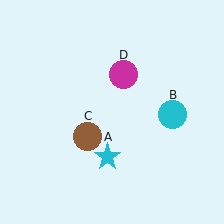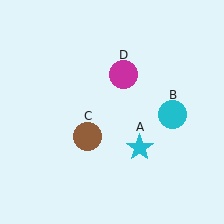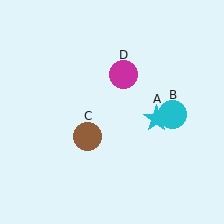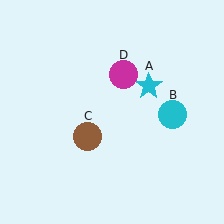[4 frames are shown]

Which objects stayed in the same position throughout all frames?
Cyan circle (object B) and brown circle (object C) and magenta circle (object D) remained stationary.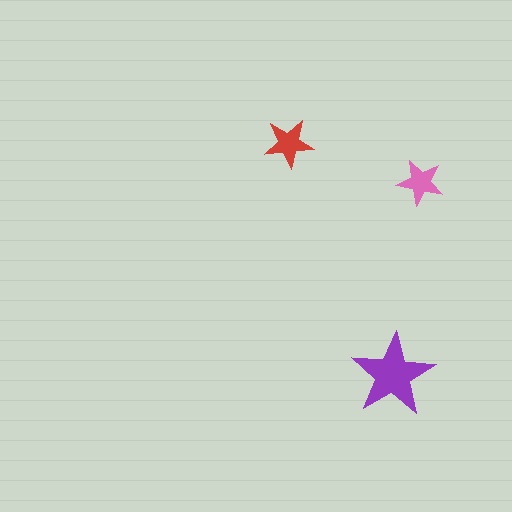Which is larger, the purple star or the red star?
The purple one.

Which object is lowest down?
The purple star is bottommost.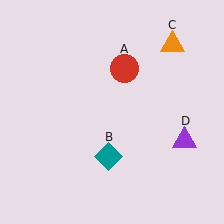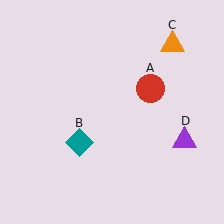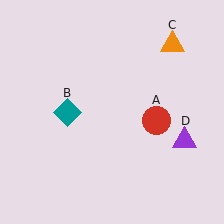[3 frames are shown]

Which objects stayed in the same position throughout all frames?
Orange triangle (object C) and purple triangle (object D) remained stationary.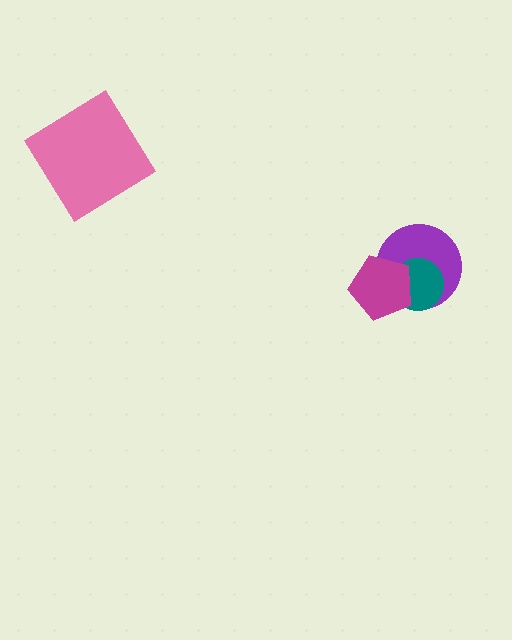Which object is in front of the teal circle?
The magenta pentagon is in front of the teal circle.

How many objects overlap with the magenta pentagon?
2 objects overlap with the magenta pentagon.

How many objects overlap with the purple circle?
2 objects overlap with the purple circle.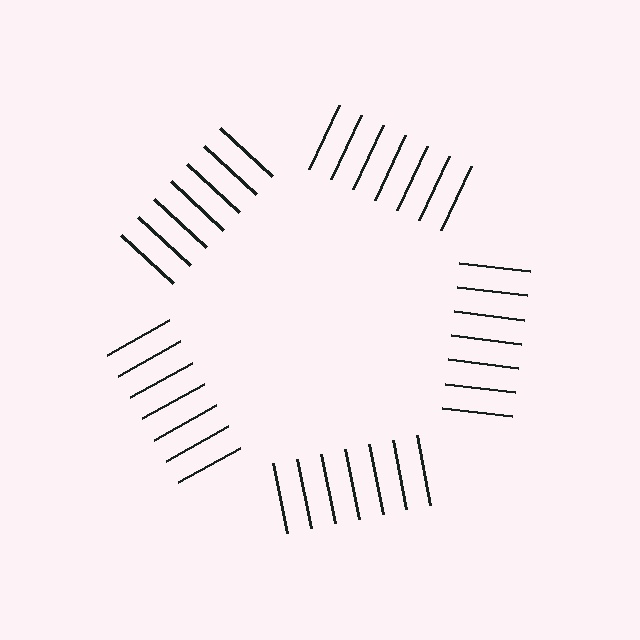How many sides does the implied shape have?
5 sides — the line-ends trace a pentagon.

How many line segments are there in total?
35 — 7 along each of the 5 edges.